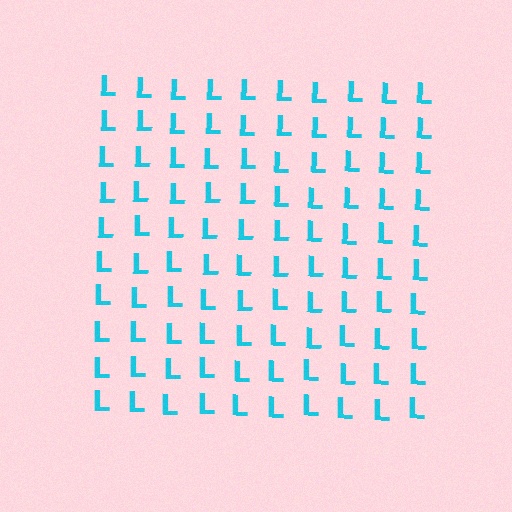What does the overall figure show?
The overall figure shows a square.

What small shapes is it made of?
It is made of small letter L's.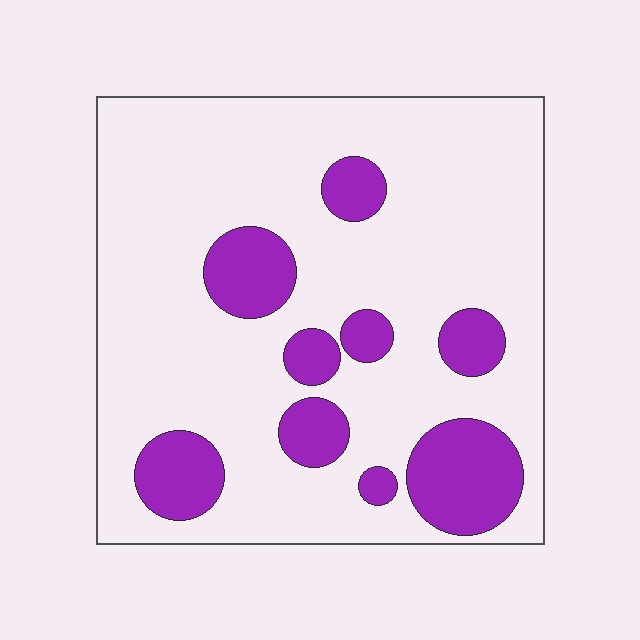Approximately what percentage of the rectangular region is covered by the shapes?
Approximately 20%.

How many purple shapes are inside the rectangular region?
9.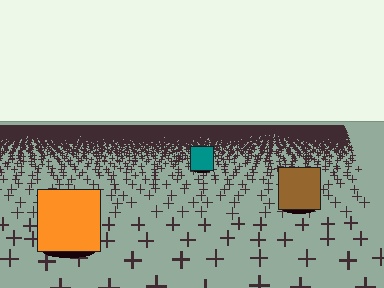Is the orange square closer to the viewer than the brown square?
Yes. The orange square is closer — you can tell from the texture gradient: the ground texture is coarser near it.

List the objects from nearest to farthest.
From nearest to farthest: the orange square, the brown square, the teal square.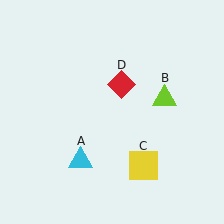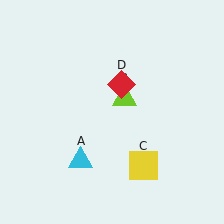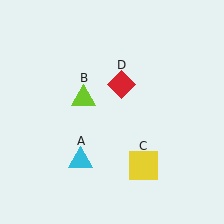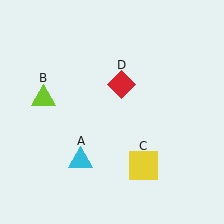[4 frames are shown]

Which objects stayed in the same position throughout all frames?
Cyan triangle (object A) and yellow square (object C) and red diamond (object D) remained stationary.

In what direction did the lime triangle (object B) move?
The lime triangle (object B) moved left.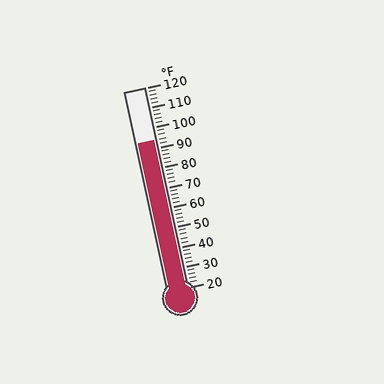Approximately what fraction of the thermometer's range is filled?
The thermometer is filled to approximately 75% of its range.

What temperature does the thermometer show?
The thermometer shows approximately 94°F.